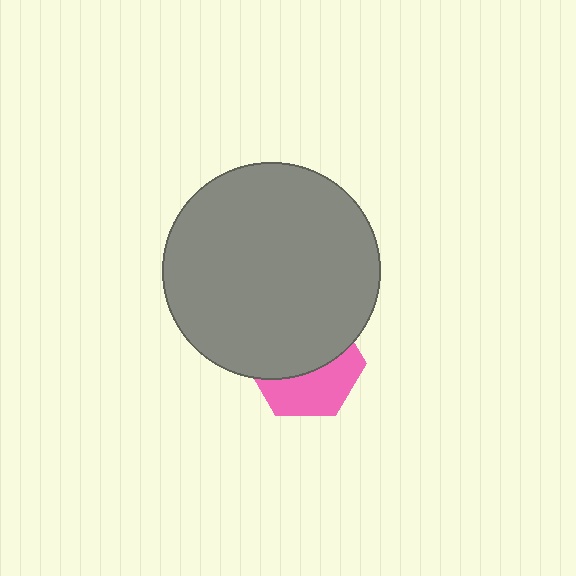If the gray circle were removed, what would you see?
You would see the complete pink hexagon.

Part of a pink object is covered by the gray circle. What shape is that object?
It is a hexagon.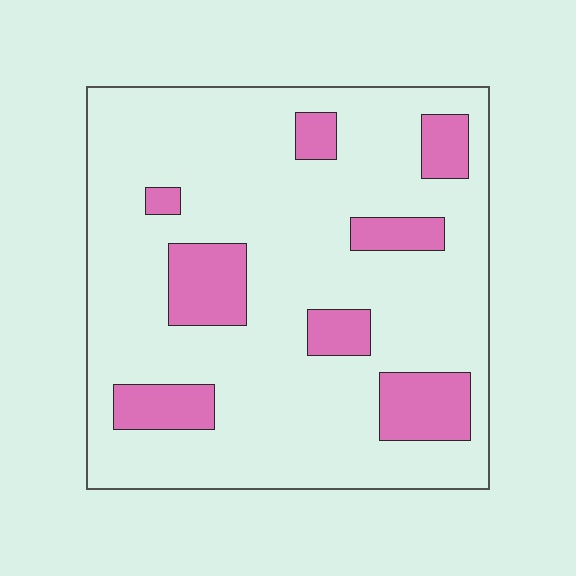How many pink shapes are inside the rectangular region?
8.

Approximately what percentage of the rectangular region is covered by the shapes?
Approximately 20%.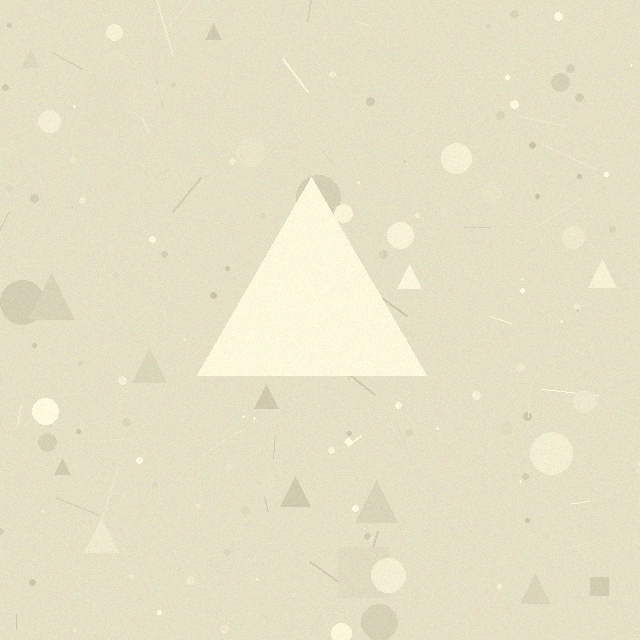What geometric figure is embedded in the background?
A triangle is embedded in the background.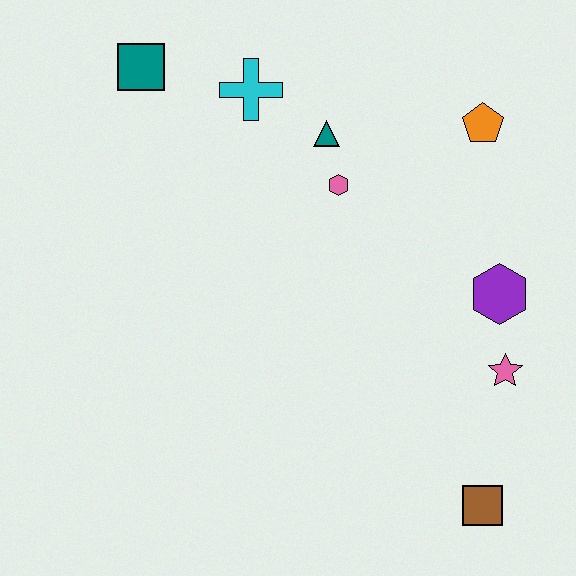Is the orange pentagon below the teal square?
Yes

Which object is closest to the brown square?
The pink star is closest to the brown square.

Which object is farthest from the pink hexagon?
The brown square is farthest from the pink hexagon.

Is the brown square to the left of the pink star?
Yes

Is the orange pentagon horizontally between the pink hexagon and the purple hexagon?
Yes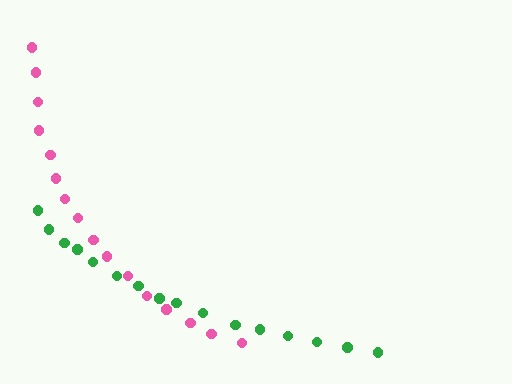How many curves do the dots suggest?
There are 2 distinct paths.